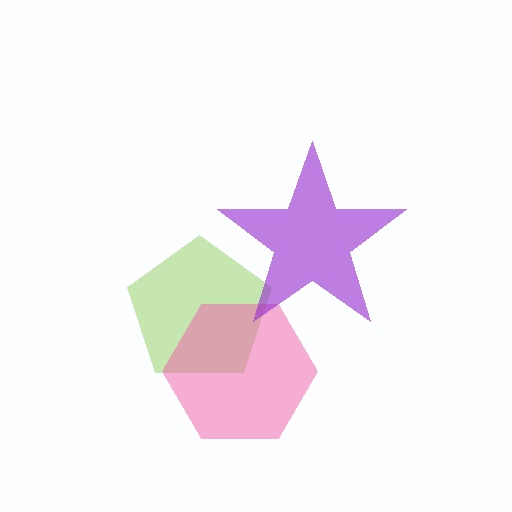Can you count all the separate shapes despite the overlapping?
Yes, there are 3 separate shapes.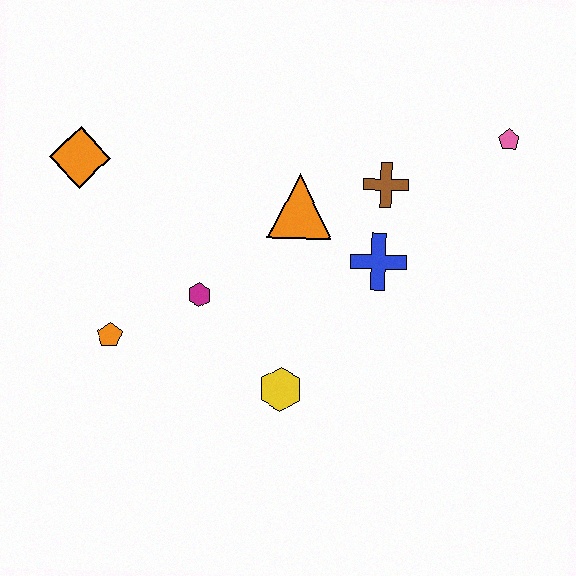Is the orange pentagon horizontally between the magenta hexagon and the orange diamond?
Yes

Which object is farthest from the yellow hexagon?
The pink pentagon is farthest from the yellow hexagon.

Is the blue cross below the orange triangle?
Yes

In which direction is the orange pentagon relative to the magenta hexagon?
The orange pentagon is to the left of the magenta hexagon.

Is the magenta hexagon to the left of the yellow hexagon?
Yes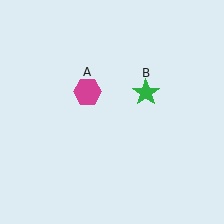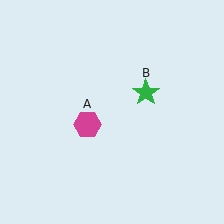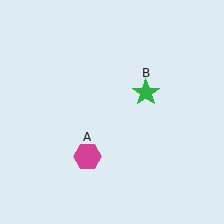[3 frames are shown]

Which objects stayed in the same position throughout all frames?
Green star (object B) remained stationary.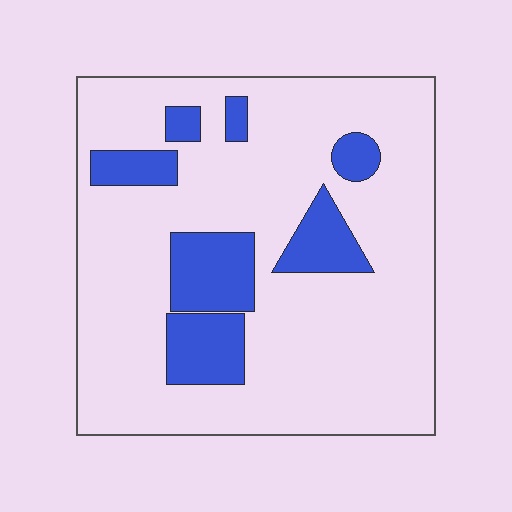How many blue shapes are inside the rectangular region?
7.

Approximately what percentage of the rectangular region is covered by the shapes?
Approximately 20%.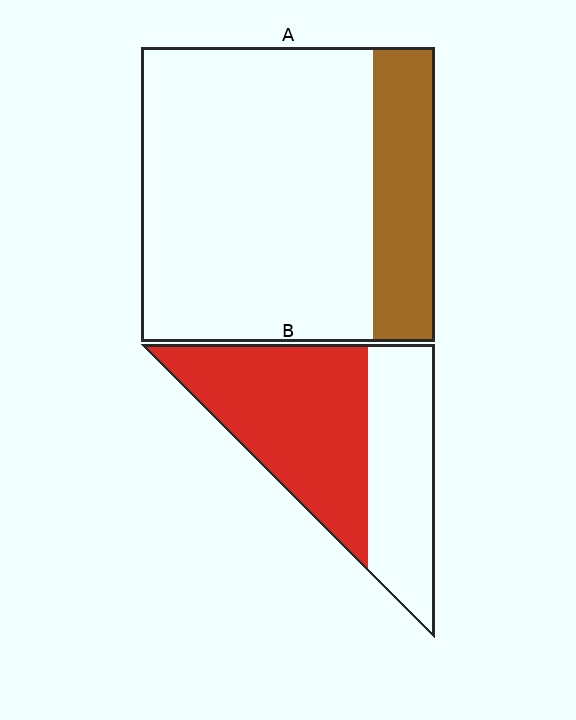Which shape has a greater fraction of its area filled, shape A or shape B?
Shape B.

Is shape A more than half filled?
No.